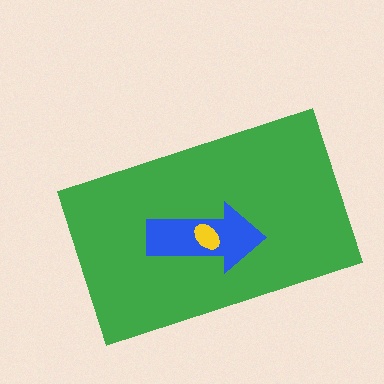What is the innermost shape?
The yellow ellipse.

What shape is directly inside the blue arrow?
The yellow ellipse.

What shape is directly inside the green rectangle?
The blue arrow.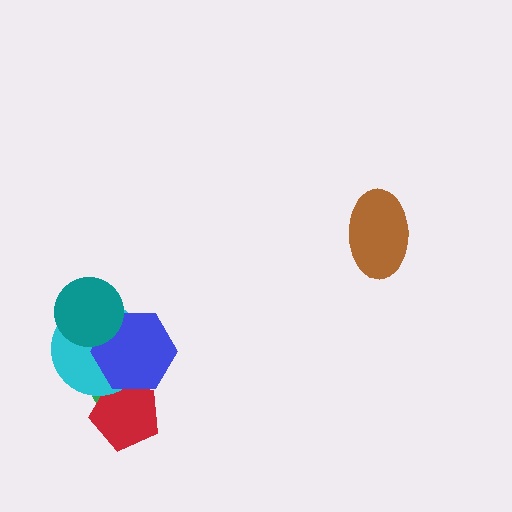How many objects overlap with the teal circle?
2 objects overlap with the teal circle.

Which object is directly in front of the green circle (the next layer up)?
The red pentagon is directly in front of the green circle.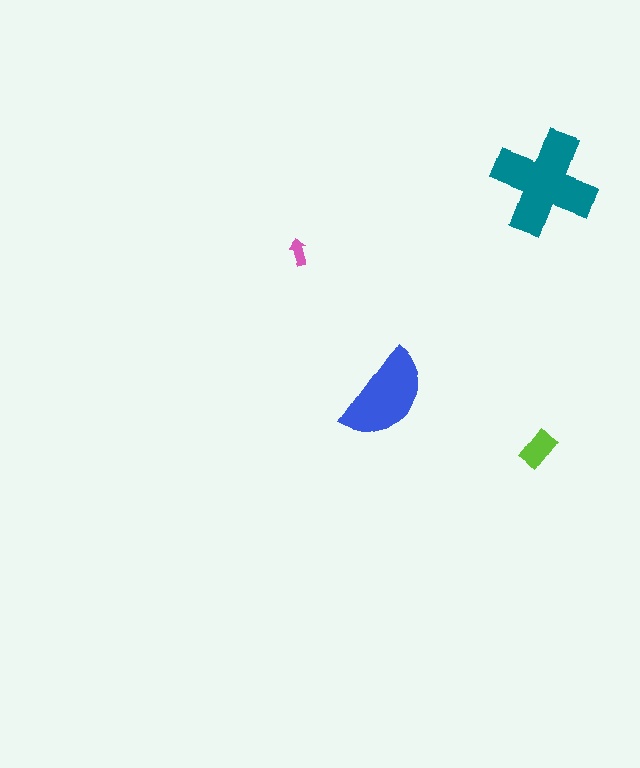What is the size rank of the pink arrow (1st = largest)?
4th.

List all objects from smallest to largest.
The pink arrow, the lime rectangle, the blue semicircle, the teal cross.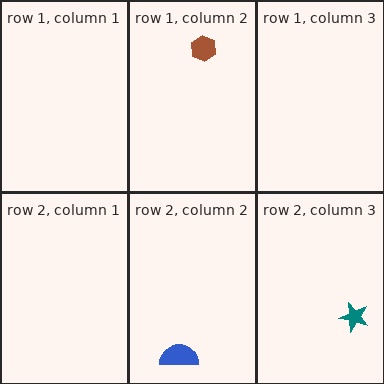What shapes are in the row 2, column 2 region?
The blue semicircle.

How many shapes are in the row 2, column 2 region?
1.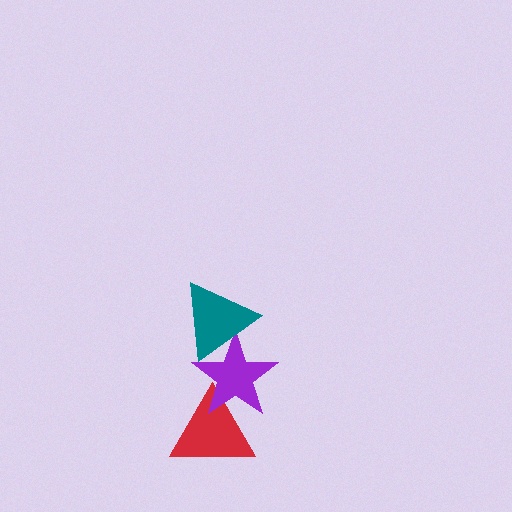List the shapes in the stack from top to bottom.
From top to bottom: the teal triangle, the purple star, the red triangle.